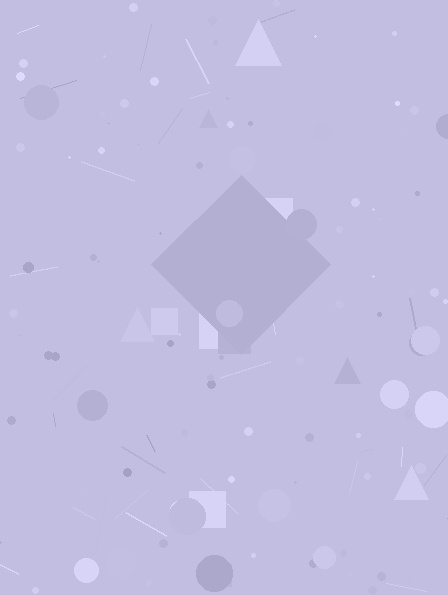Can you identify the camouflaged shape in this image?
The camouflaged shape is a diamond.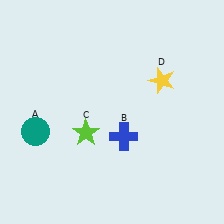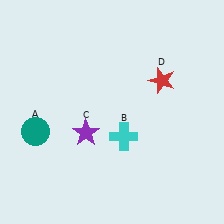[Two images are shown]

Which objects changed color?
B changed from blue to cyan. C changed from lime to purple. D changed from yellow to red.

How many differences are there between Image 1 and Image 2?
There are 3 differences between the two images.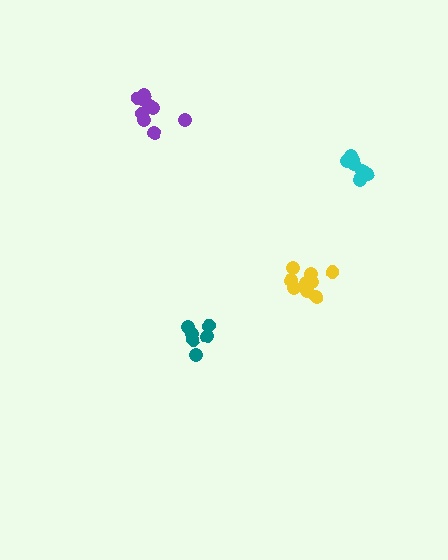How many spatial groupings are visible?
There are 4 spatial groupings.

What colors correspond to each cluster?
The clusters are colored: purple, teal, yellow, cyan.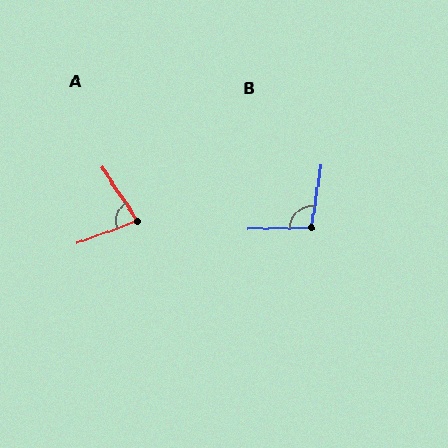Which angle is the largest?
B, at approximately 100 degrees.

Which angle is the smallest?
A, at approximately 76 degrees.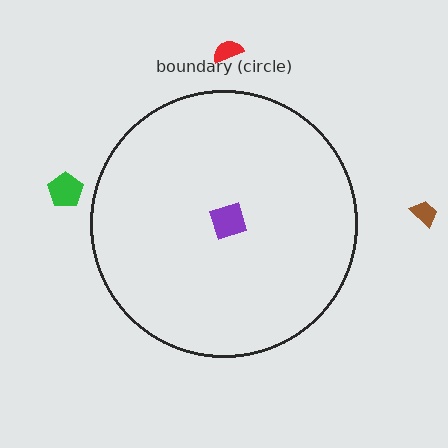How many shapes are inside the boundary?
1 inside, 3 outside.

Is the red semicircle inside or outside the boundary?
Outside.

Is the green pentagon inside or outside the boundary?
Outside.